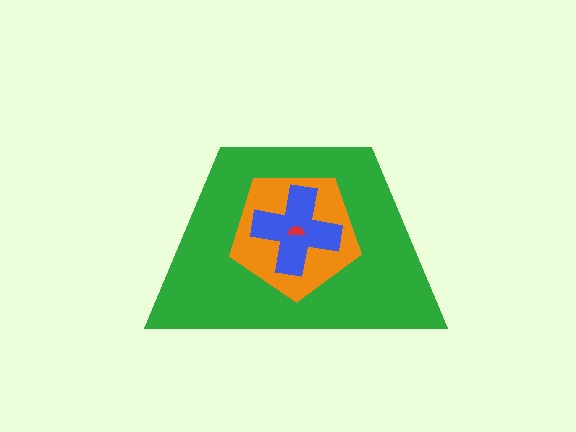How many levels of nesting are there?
4.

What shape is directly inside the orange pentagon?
The blue cross.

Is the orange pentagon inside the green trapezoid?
Yes.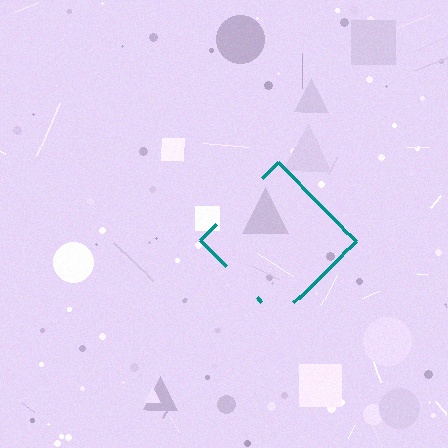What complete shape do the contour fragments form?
The contour fragments form a diamond.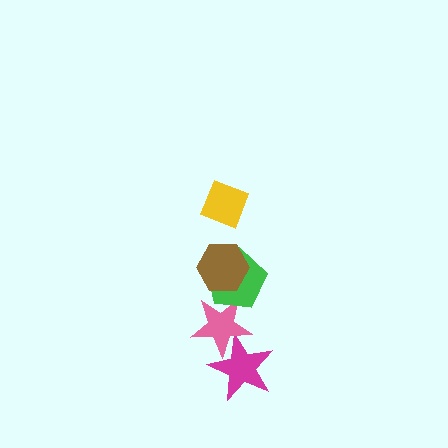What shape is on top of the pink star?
The green pentagon is on top of the pink star.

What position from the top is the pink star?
The pink star is 4th from the top.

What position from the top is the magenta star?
The magenta star is 5th from the top.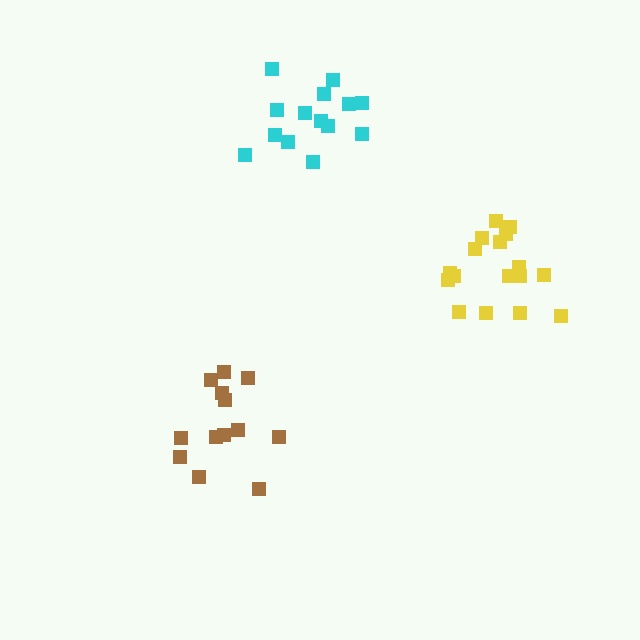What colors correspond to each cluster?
The clusters are colored: yellow, cyan, brown.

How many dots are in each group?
Group 1: 17 dots, Group 2: 14 dots, Group 3: 13 dots (44 total).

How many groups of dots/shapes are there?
There are 3 groups.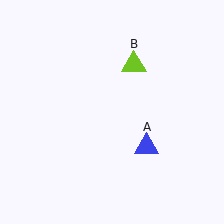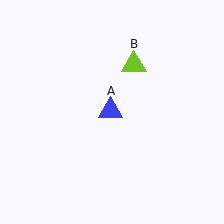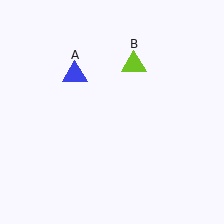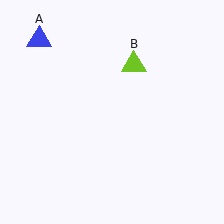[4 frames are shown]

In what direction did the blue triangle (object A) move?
The blue triangle (object A) moved up and to the left.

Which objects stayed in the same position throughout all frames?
Lime triangle (object B) remained stationary.